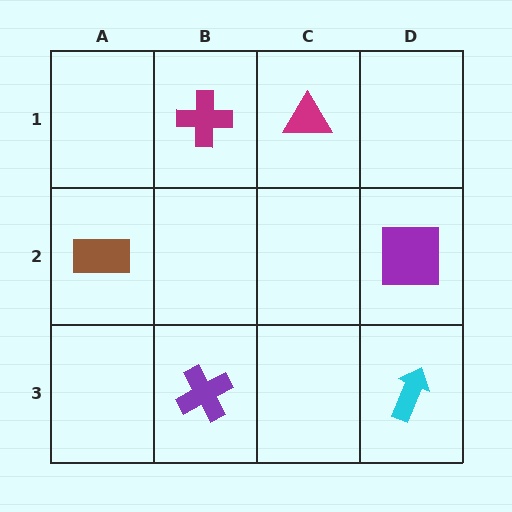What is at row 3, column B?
A purple cross.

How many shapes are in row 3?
2 shapes.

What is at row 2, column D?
A purple square.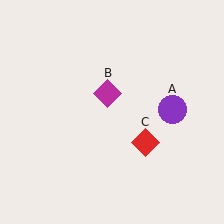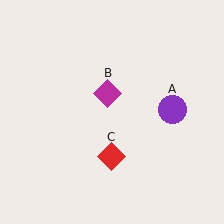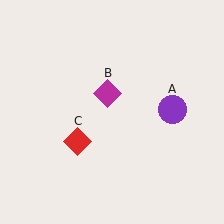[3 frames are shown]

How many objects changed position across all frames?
1 object changed position: red diamond (object C).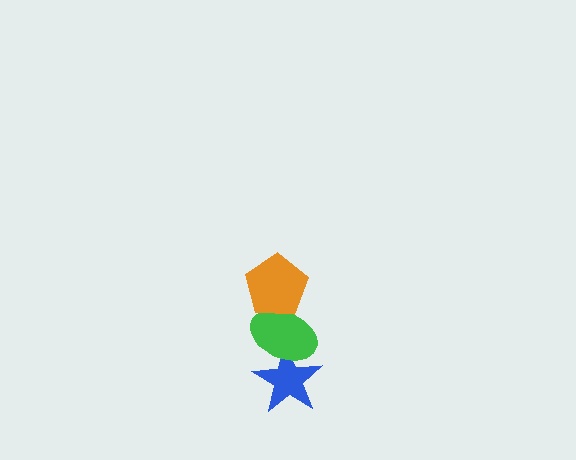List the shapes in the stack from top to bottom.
From top to bottom: the orange pentagon, the green ellipse, the blue star.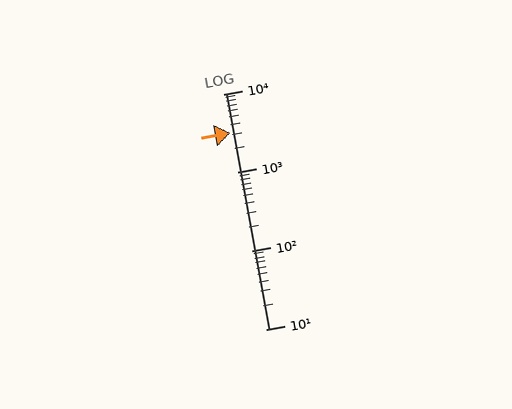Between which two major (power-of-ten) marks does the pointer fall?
The pointer is between 1000 and 10000.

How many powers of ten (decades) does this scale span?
The scale spans 3 decades, from 10 to 10000.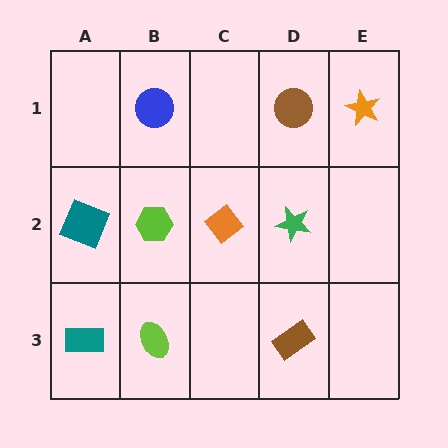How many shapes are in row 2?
4 shapes.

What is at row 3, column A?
A teal rectangle.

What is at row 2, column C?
An orange diamond.